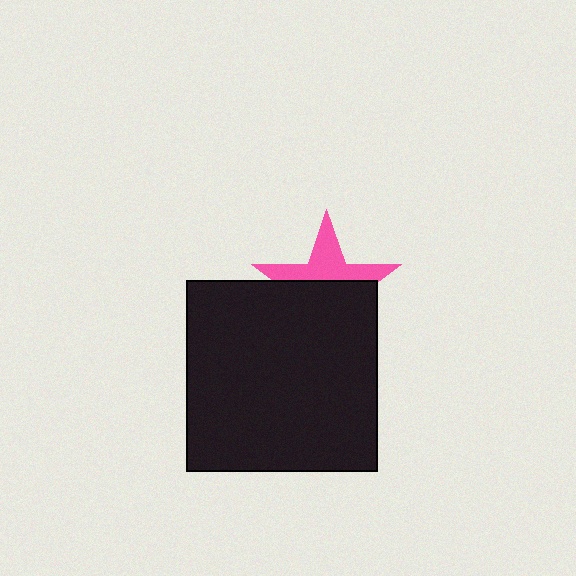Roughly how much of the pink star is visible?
A small part of it is visible (roughly 42%).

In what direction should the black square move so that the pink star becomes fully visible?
The black square should move down. That is the shortest direction to clear the overlap and leave the pink star fully visible.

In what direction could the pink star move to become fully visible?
The pink star could move up. That would shift it out from behind the black square entirely.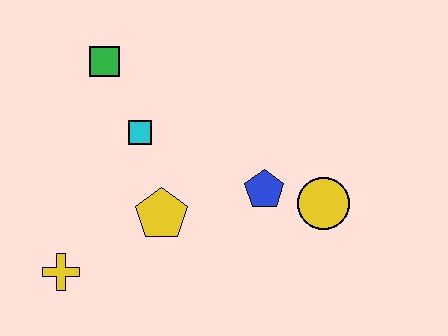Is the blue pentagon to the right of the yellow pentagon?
Yes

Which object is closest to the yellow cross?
The yellow pentagon is closest to the yellow cross.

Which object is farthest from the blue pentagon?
The yellow cross is farthest from the blue pentagon.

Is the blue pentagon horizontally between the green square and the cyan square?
No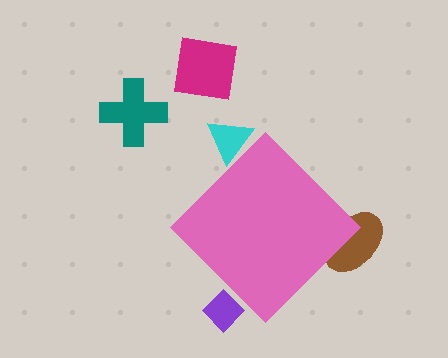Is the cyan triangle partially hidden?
Yes, the cyan triangle is partially hidden behind the pink diamond.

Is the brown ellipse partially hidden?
Yes, the brown ellipse is partially hidden behind the pink diamond.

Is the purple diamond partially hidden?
Yes, the purple diamond is partially hidden behind the pink diamond.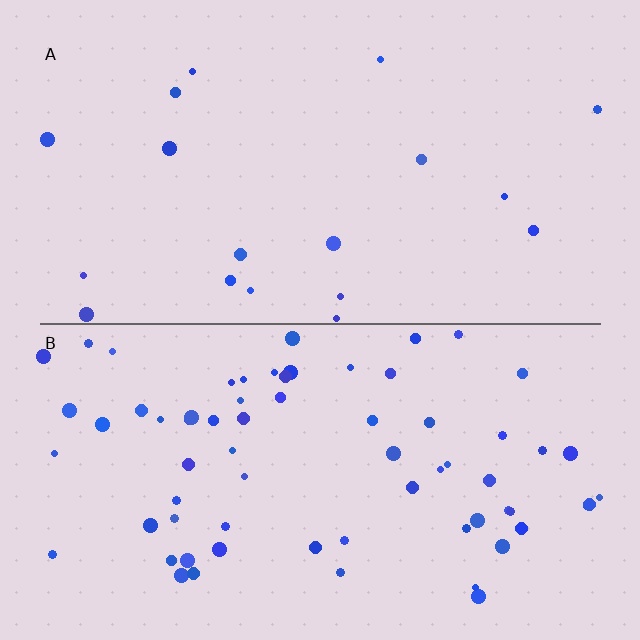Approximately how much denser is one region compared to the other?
Approximately 3.7× — region B over region A.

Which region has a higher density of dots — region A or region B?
B (the bottom).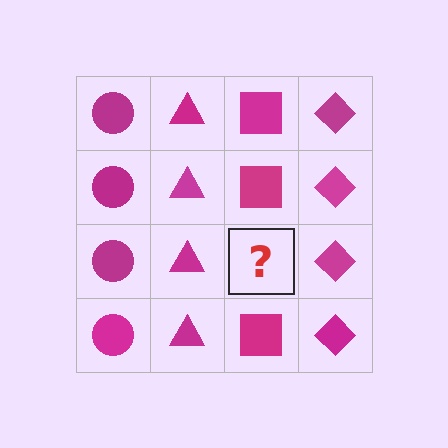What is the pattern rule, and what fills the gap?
The rule is that each column has a consistent shape. The gap should be filled with a magenta square.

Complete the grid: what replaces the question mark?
The question mark should be replaced with a magenta square.